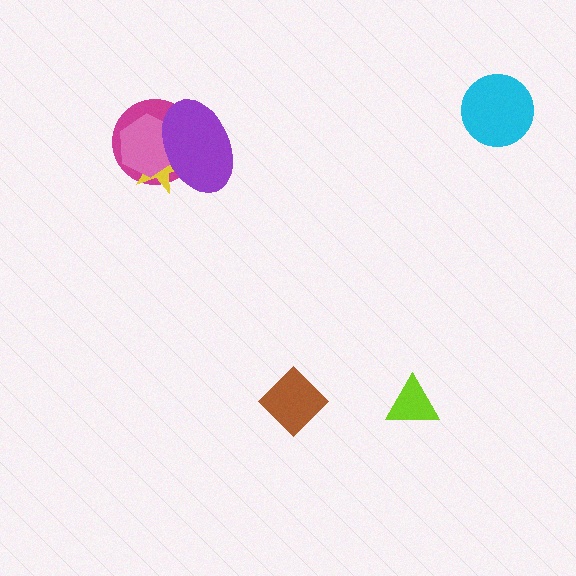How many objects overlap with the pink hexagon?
3 objects overlap with the pink hexagon.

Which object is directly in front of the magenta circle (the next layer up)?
The yellow star is directly in front of the magenta circle.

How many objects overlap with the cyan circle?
0 objects overlap with the cyan circle.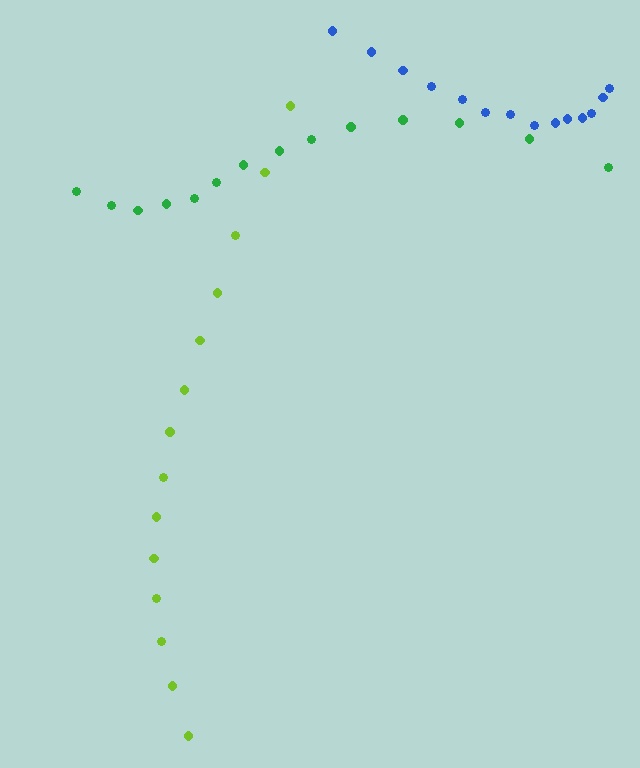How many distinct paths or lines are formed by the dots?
There are 3 distinct paths.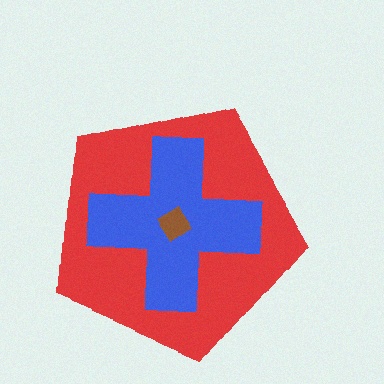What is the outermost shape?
The red pentagon.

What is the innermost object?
The brown diamond.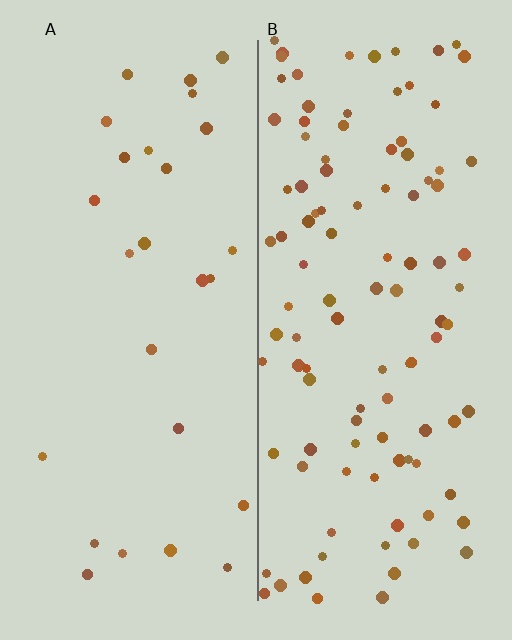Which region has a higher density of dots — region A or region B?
B (the right).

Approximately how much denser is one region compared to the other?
Approximately 4.0× — region B over region A.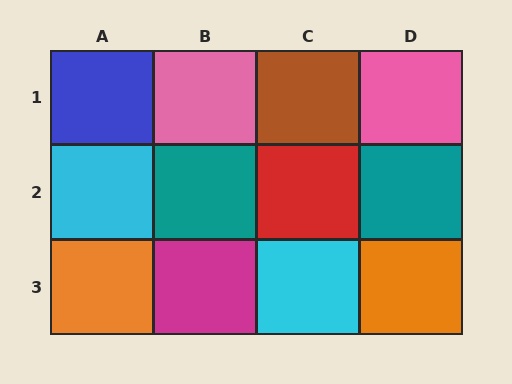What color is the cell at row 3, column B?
Magenta.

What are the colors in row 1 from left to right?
Blue, pink, brown, pink.